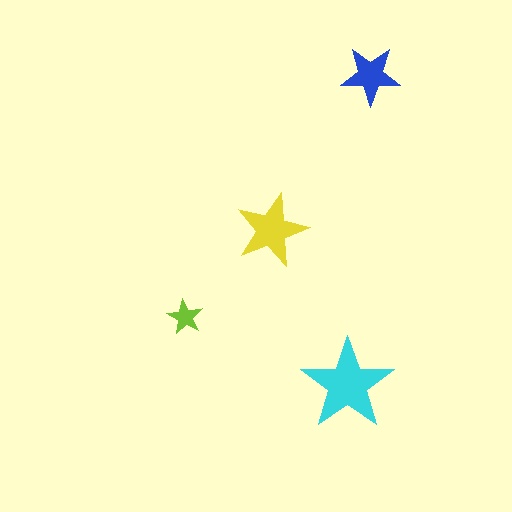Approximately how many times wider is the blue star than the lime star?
About 1.5 times wider.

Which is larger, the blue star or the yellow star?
The yellow one.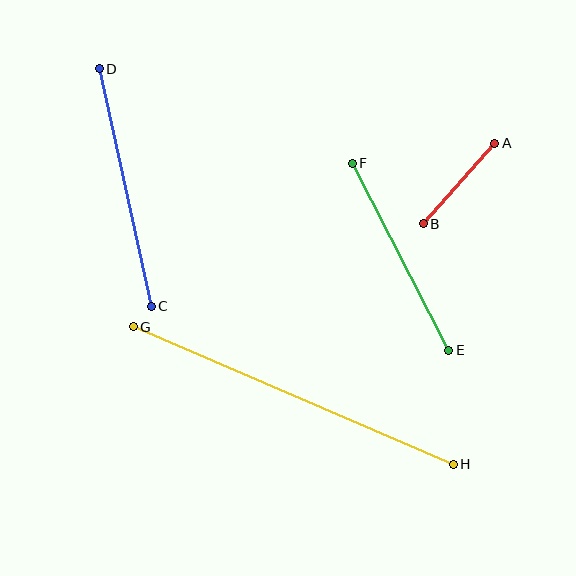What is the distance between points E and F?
The distance is approximately 210 pixels.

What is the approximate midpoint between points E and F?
The midpoint is at approximately (400, 257) pixels.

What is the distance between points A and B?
The distance is approximately 108 pixels.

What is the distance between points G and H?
The distance is approximately 348 pixels.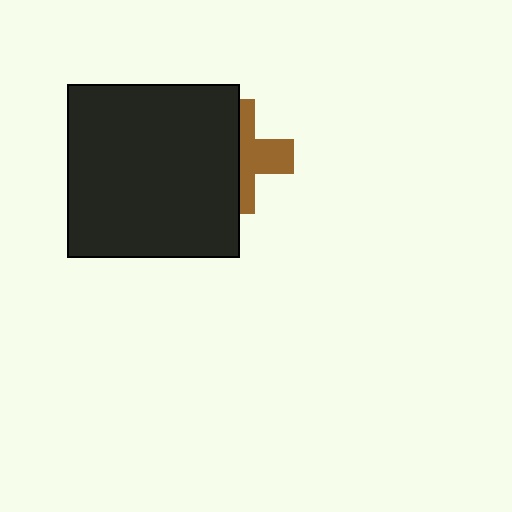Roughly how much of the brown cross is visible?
About half of it is visible (roughly 46%).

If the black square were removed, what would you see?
You would see the complete brown cross.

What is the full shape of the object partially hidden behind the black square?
The partially hidden object is a brown cross.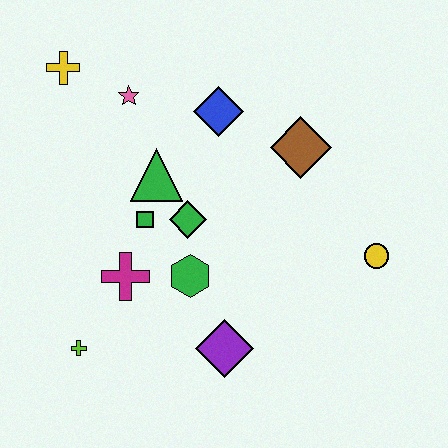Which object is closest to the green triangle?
The green square is closest to the green triangle.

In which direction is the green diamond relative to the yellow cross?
The green diamond is below the yellow cross.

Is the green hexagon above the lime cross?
Yes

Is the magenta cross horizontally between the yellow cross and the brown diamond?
Yes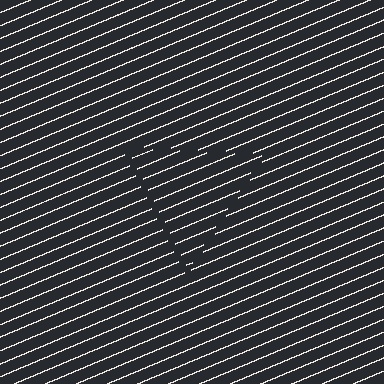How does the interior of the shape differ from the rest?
The interior of the shape contains the same grating, shifted by half a period — the contour is defined by the phase discontinuity where line-ends from the inner and outer gratings abut.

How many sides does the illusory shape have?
3 sides — the line-ends trace a triangle.